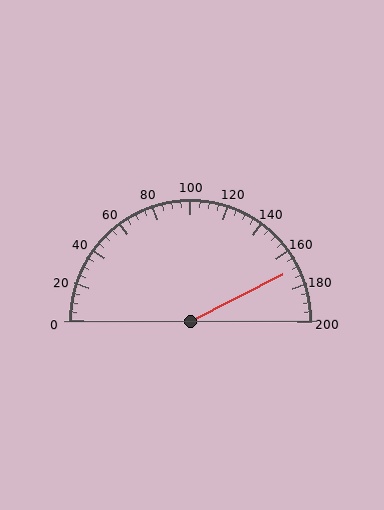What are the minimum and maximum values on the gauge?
The gauge ranges from 0 to 200.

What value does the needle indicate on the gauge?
The needle indicates approximately 170.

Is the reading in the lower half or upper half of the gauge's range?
The reading is in the upper half of the range (0 to 200).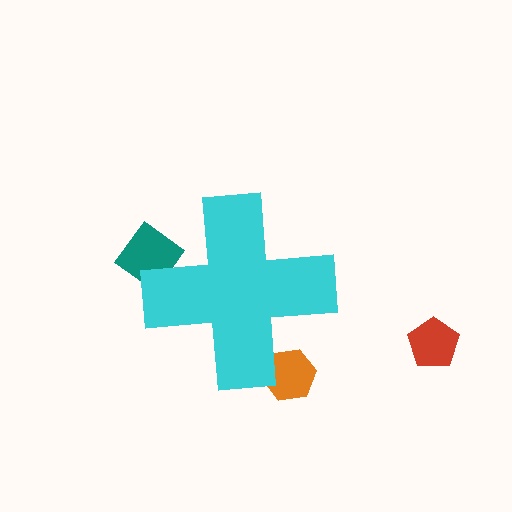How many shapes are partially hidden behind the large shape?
2 shapes are partially hidden.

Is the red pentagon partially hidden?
No, the red pentagon is fully visible.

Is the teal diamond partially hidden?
Yes, the teal diamond is partially hidden behind the cyan cross.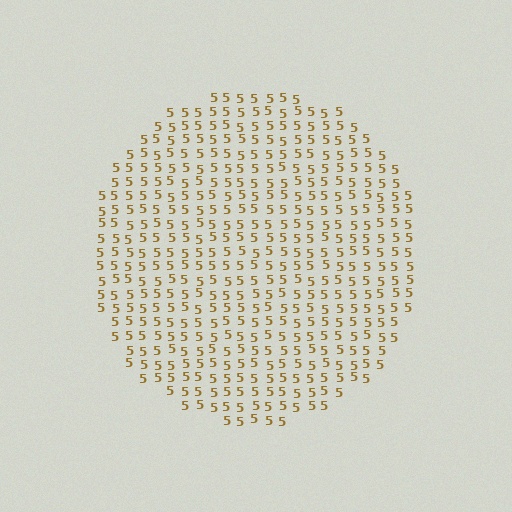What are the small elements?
The small elements are digit 5's.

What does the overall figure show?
The overall figure shows a circle.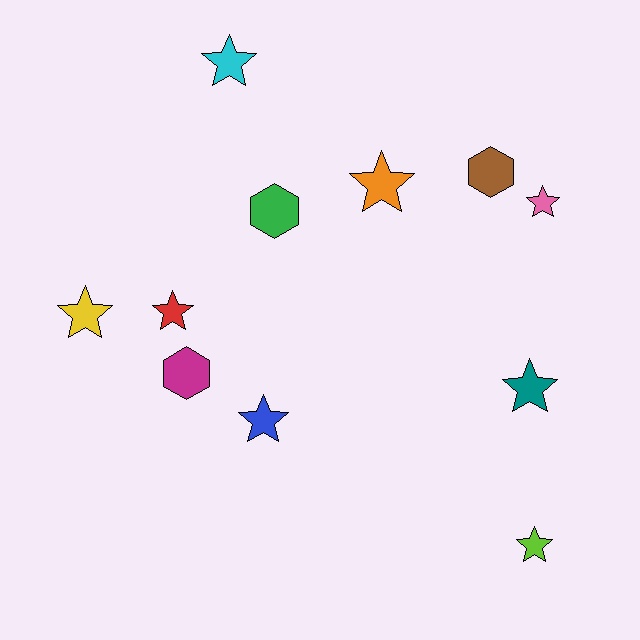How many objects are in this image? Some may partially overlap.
There are 11 objects.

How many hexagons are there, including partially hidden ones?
There are 3 hexagons.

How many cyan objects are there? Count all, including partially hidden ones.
There is 1 cyan object.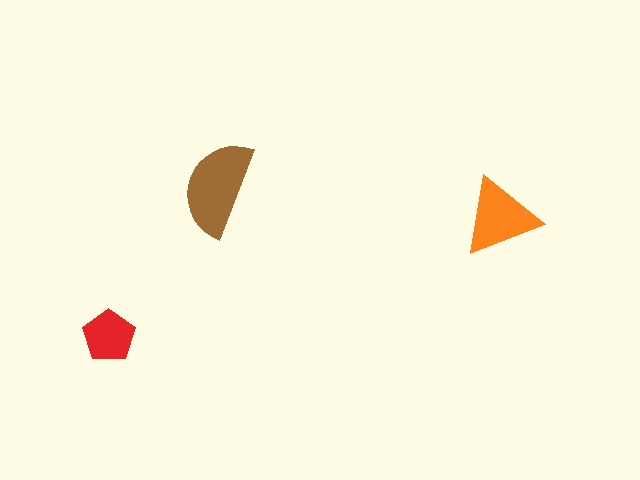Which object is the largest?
The brown semicircle.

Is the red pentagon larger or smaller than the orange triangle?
Smaller.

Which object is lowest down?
The red pentagon is bottommost.